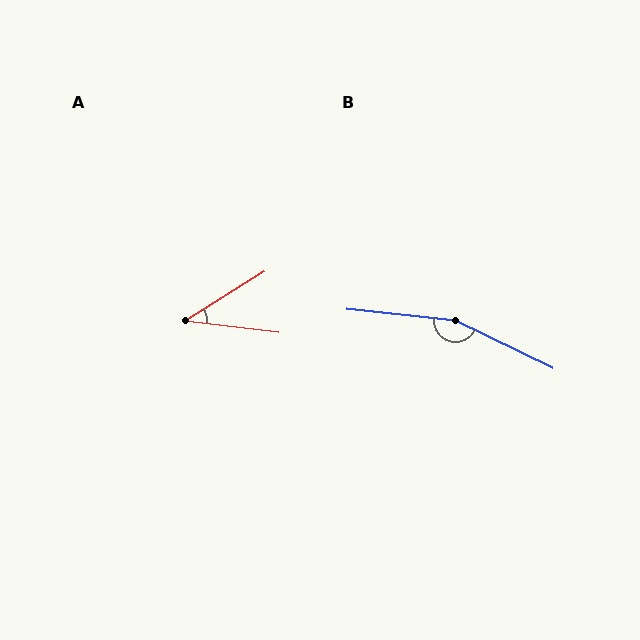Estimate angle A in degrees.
Approximately 39 degrees.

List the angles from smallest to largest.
A (39°), B (160°).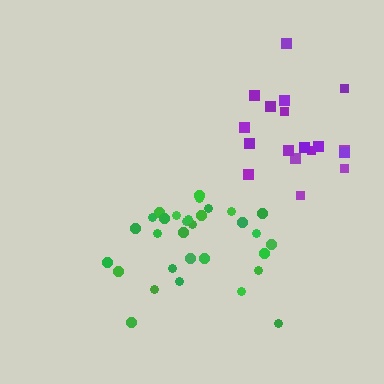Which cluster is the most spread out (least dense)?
Purple.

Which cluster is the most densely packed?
Green.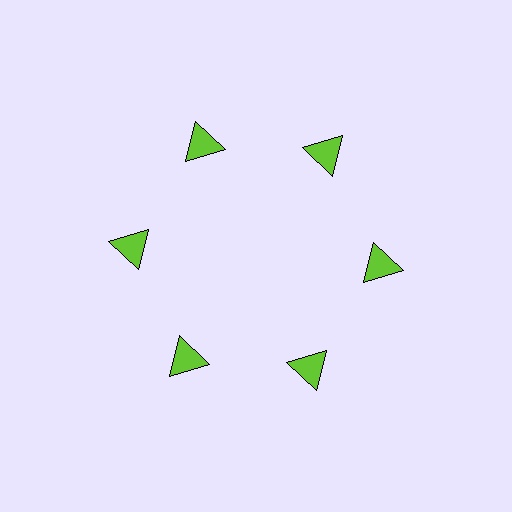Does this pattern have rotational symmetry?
Yes, this pattern has 6-fold rotational symmetry. It looks the same after rotating 60 degrees around the center.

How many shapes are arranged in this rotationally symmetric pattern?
There are 6 shapes, arranged in 6 groups of 1.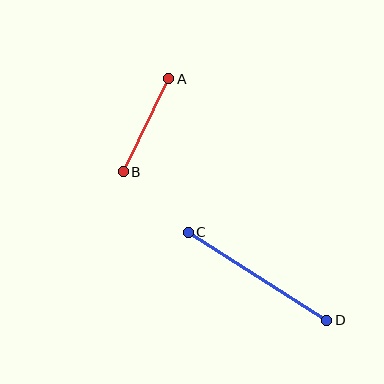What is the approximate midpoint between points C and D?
The midpoint is at approximately (258, 276) pixels.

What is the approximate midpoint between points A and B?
The midpoint is at approximately (146, 125) pixels.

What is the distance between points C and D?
The distance is approximately 164 pixels.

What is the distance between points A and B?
The distance is approximately 103 pixels.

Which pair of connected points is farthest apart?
Points C and D are farthest apart.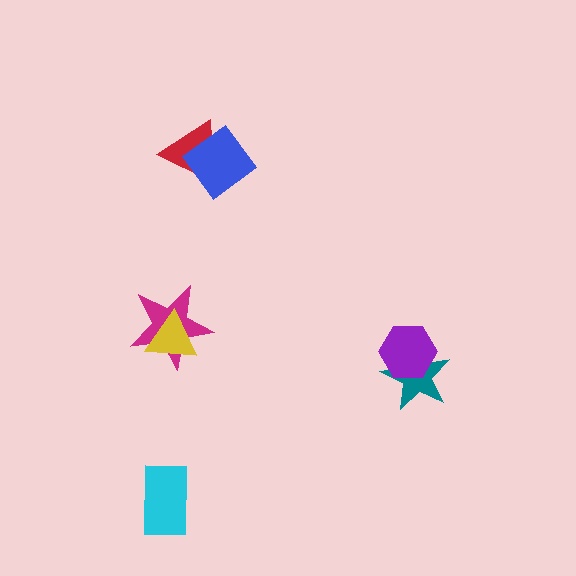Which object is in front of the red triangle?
The blue diamond is in front of the red triangle.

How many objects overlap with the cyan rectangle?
0 objects overlap with the cyan rectangle.